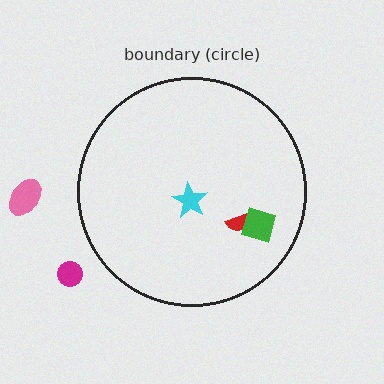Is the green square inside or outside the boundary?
Inside.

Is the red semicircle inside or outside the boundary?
Inside.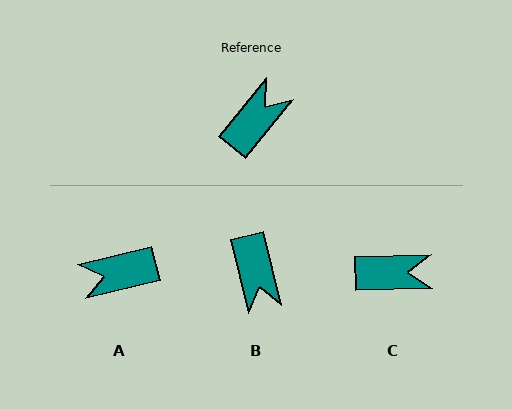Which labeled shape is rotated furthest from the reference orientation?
A, about 143 degrees away.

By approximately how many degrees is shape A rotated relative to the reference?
Approximately 143 degrees counter-clockwise.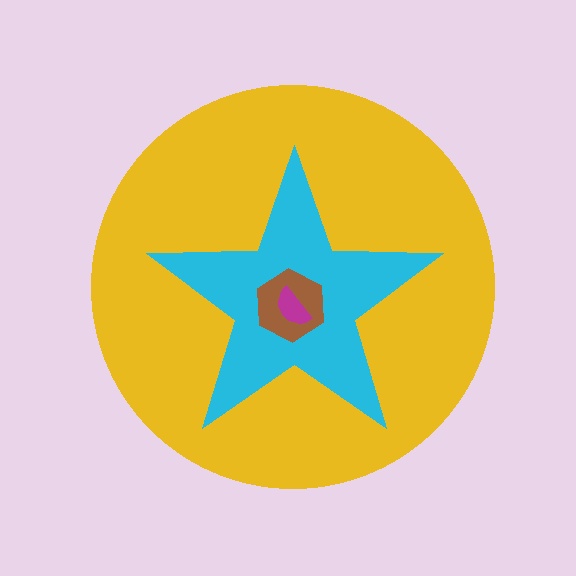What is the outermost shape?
The yellow circle.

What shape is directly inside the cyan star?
The brown hexagon.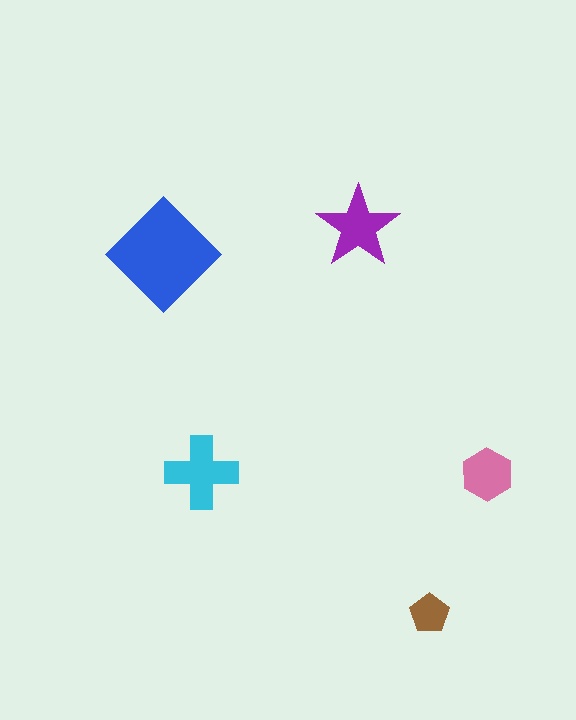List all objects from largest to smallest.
The blue diamond, the cyan cross, the purple star, the pink hexagon, the brown pentagon.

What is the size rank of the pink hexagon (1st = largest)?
4th.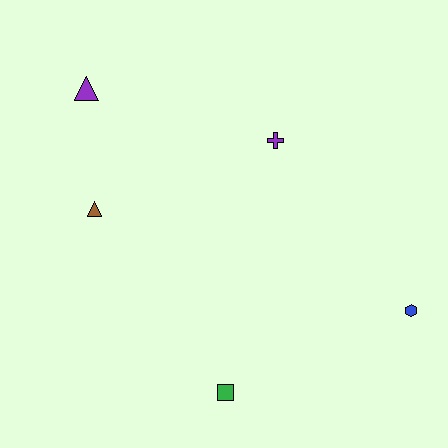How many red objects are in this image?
There are no red objects.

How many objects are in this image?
There are 5 objects.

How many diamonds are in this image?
There are no diamonds.